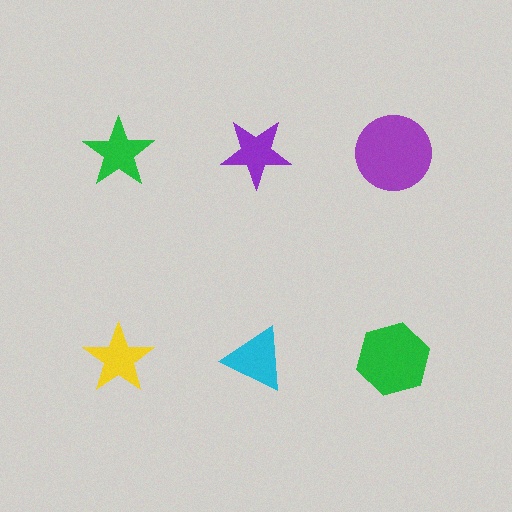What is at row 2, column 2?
A cyan triangle.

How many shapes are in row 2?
3 shapes.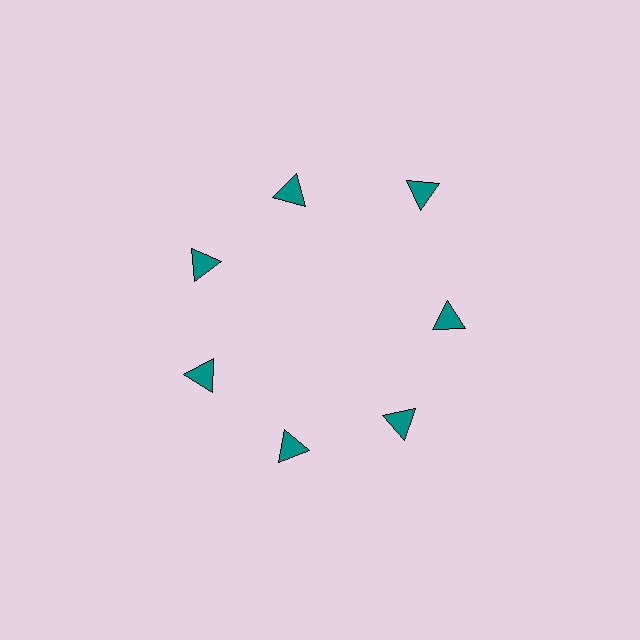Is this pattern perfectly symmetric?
No. The 7 teal triangles are arranged in a ring, but one element near the 1 o'clock position is pushed outward from the center, breaking the 7-fold rotational symmetry.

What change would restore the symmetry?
The symmetry would be restored by moving it inward, back onto the ring so that all 7 triangles sit at equal angles and equal distance from the center.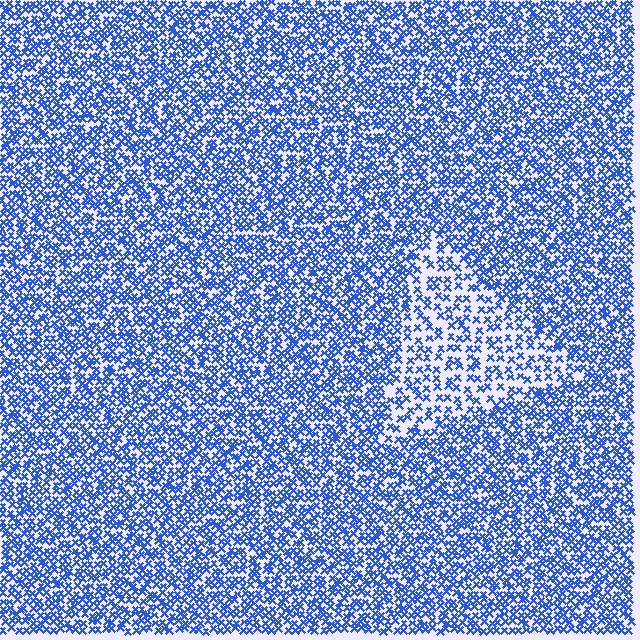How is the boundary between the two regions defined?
The boundary is defined by a change in element density (approximately 1.9x ratio). All elements are the same color, size, and shape.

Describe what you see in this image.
The image contains small blue elements arranged at two different densities. A triangle-shaped region is visible where the elements are less densely packed than the surrounding area.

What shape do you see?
I see a triangle.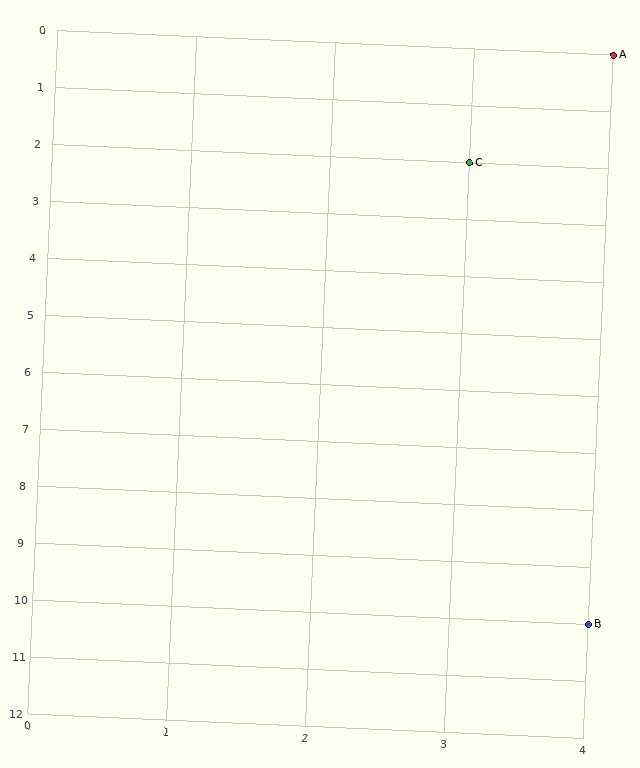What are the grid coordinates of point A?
Point A is at grid coordinates (4, 0).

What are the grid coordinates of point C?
Point C is at grid coordinates (3, 2).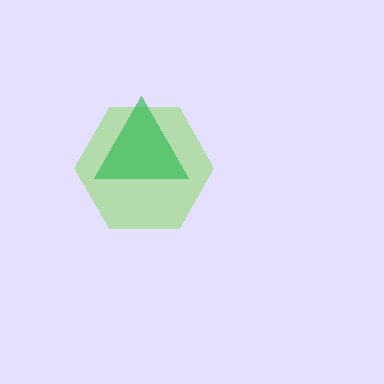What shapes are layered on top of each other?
The layered shapes are: a lime hexagon, a green triangle.